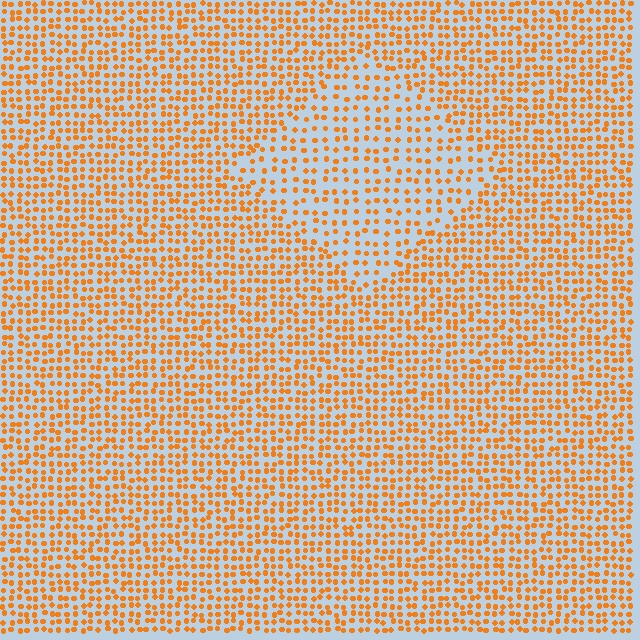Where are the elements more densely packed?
The elements are more densely packed outside the diamond boundary.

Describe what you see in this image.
The image contains small orange elements arranged at two different densities. A diamond-shaped region is visible where the elements are less densely packed than the surrounding area.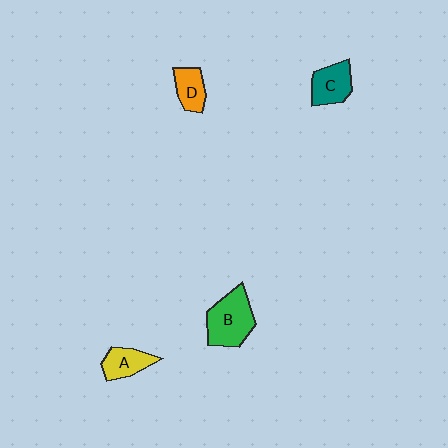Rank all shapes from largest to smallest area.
From largest to smallest: B (green), C (teal), A (yellow), D (orange).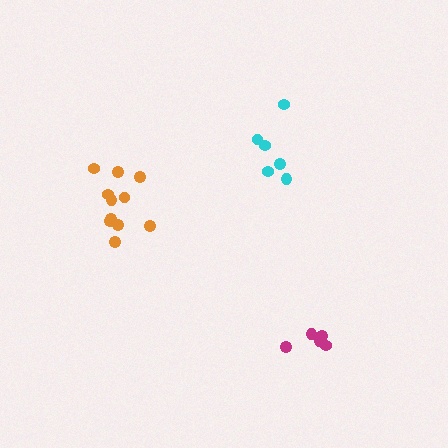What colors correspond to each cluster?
The clusters are colored: magenta, orange, cyan.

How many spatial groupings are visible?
There are 3 spatial groupings.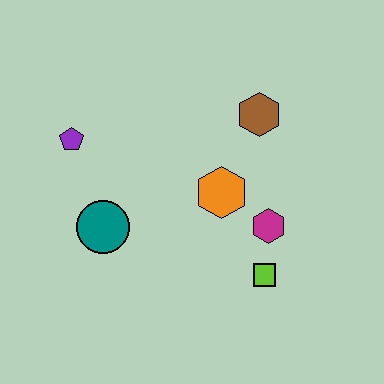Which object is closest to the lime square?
The magenta hexagon is closest to the lime square.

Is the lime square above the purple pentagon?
No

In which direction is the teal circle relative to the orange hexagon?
The teal circle is to the left of the orange hexagon.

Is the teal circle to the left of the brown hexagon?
Yes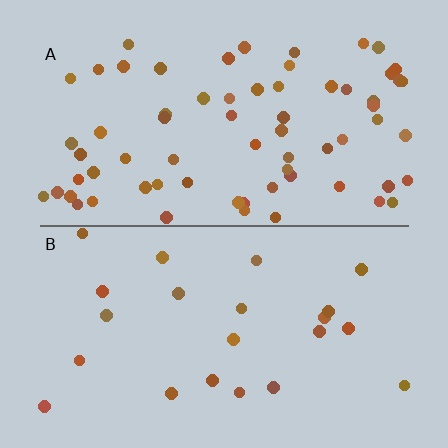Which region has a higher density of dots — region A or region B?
A (the top).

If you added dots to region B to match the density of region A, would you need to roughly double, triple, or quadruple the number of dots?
Approximately triple.